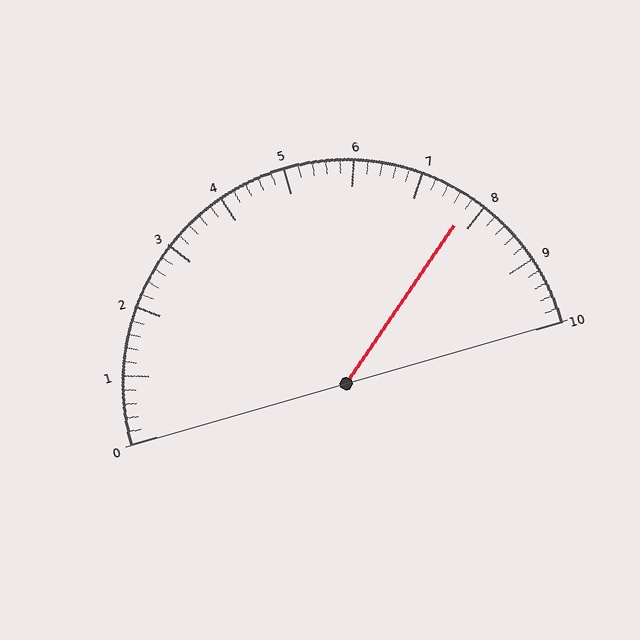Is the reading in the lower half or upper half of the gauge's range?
The reading is in the upper half of the range (0 to 10).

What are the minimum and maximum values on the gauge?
The gauge ranges from 0 to 10.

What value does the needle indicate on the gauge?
The needle indicates approximately 7.8.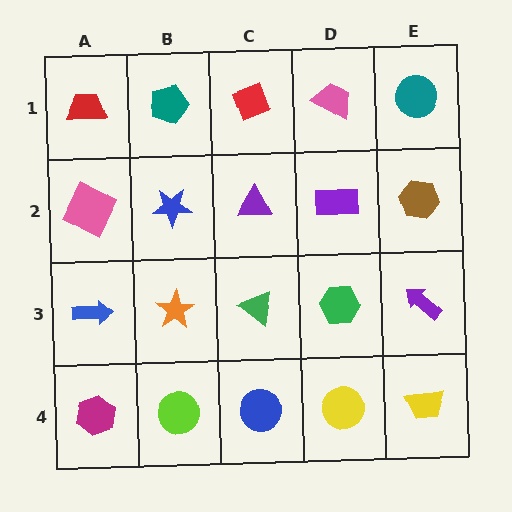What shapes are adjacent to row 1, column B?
A blue star (row 2, column B), a red trapezoid (row 1, column A), a red diamond (row 1, column C).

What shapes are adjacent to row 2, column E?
A teal circle (row 1, column E), a purple arrow (row 3, column E), a purple rectangle (row 2, column D).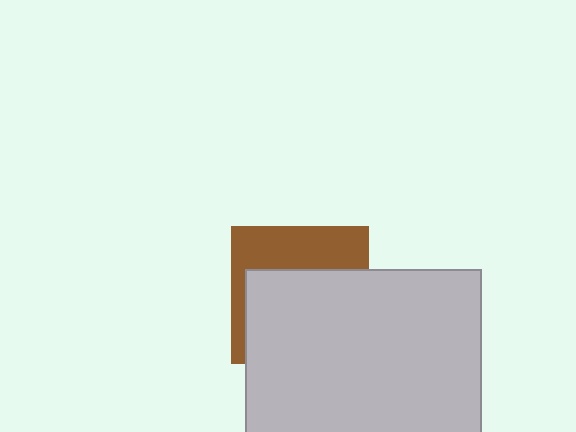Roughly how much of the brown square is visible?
A small part of it is visible (roughly 39%).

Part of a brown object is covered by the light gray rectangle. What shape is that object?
It is a square.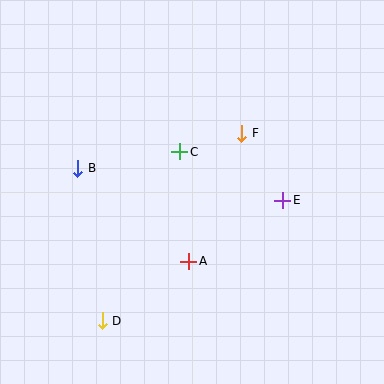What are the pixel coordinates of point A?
Point A is at (189, 261).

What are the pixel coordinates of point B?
Point B is at (78, 168).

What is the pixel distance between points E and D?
The distance between E and D is 217 pixels.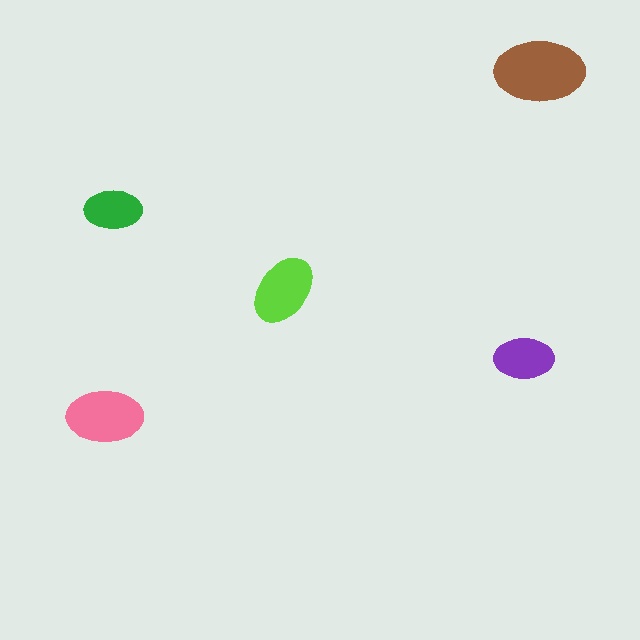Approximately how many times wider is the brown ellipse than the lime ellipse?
About 1.5 times wider.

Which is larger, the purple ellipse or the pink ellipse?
The pink one.